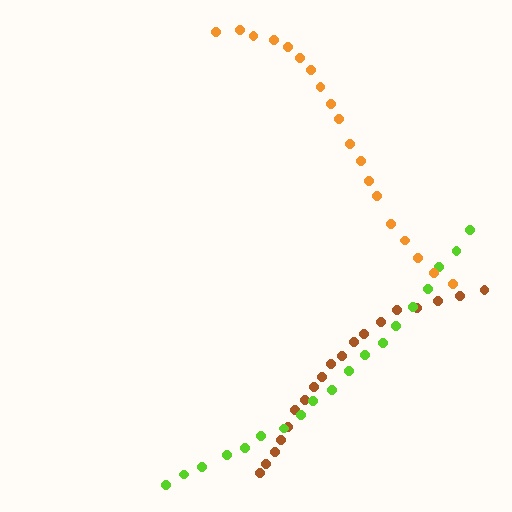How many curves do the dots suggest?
There are 3 distinct paths.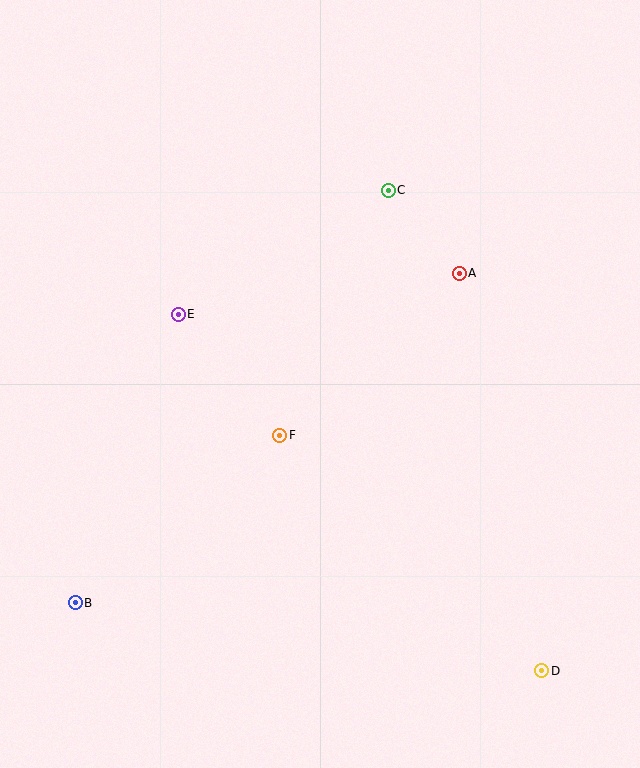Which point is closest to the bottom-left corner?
Point B is closest to the bottom-left corner.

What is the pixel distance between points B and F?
The distance between B and F is 264 pixels.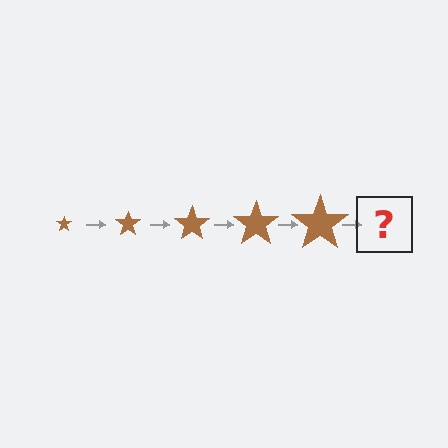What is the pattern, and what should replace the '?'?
The pattern is that the star gets progressively larger each step. The '?' should be a brown star, larger than the previous one.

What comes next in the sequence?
The next element should be a brown star, larger than the previous one.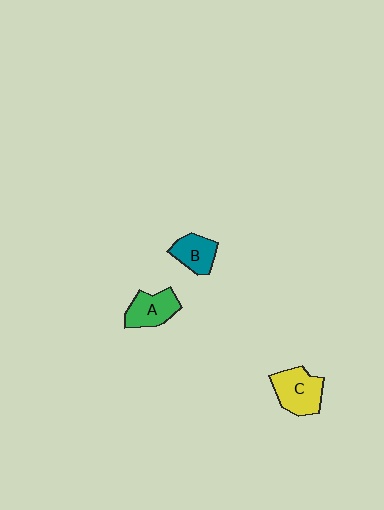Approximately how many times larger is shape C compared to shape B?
Approximately 1.4 times.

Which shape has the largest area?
Shape C (yellow).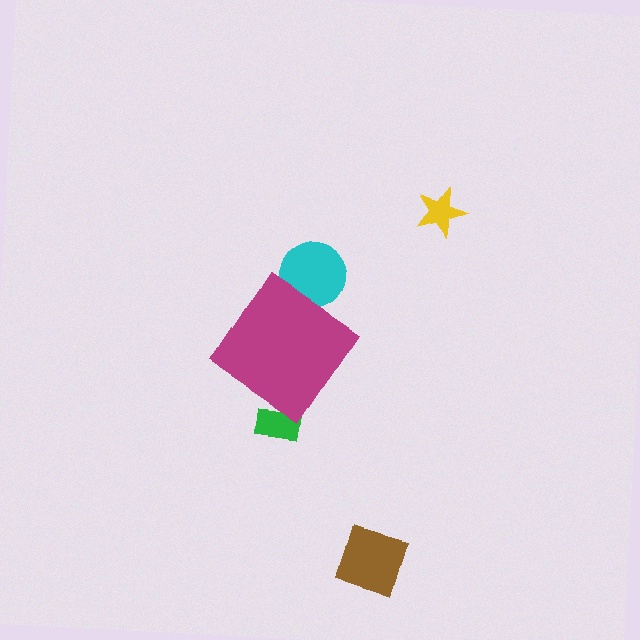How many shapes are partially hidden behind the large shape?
2 shapes are partially hidden.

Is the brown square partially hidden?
No, the brown square is fully visible.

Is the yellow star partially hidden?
No, the yellow star is fully visible.